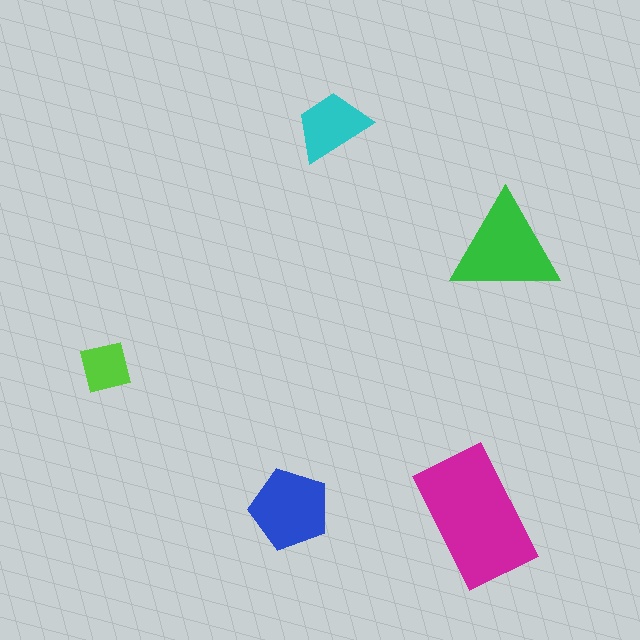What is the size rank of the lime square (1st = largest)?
5th.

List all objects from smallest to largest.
The lime square, the cyan trapezoid, the blue pentagon, the green triangle, the magenta rectangle.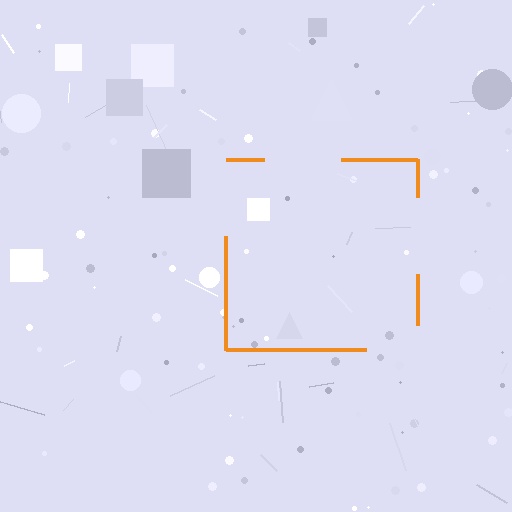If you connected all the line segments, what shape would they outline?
They would outline a square.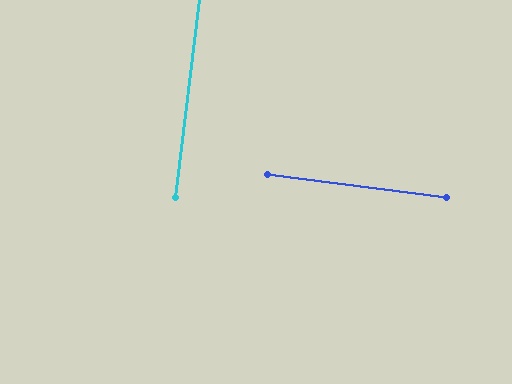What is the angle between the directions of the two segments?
Approximately 89 degrees.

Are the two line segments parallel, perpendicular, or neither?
Perpendicular — they meet at approximately 89°.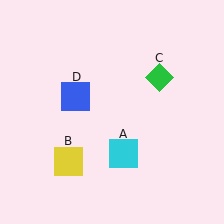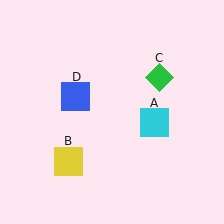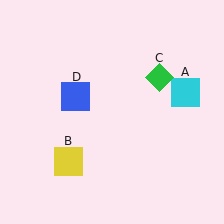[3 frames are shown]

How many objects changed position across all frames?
1 object changed position: cyan square (object A).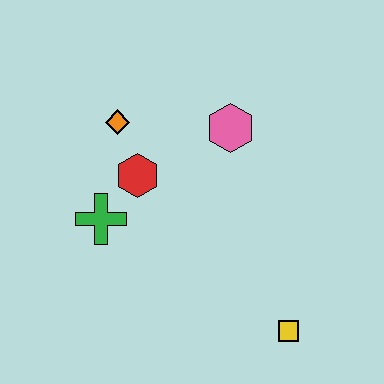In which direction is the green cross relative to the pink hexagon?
The green cross is to the left of the pink hexagon.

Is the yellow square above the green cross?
No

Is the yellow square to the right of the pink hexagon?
Yes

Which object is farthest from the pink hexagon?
The yellow square is farthest from the pink hexagon.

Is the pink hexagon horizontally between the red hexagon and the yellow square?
Yes